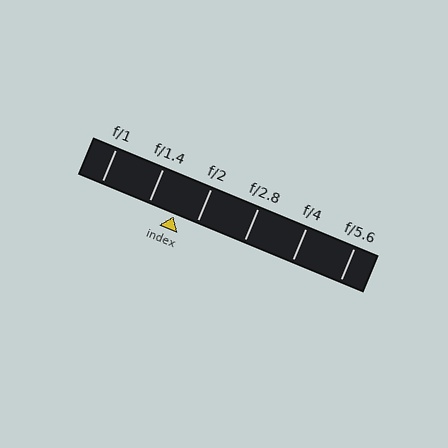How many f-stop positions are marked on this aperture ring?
There are 6 f-stop positions marked.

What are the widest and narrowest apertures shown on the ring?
The widest aperture shown is f/1 and the narrowest is f/5.6.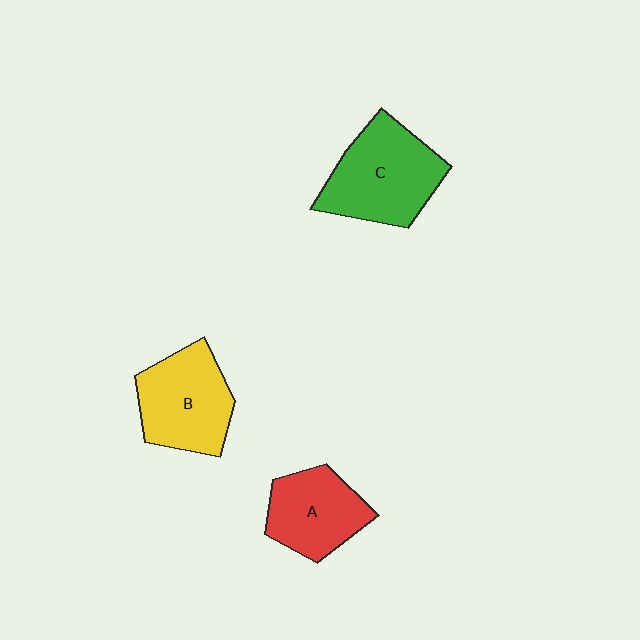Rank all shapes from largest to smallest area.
From largest to smallest: C (green), B (yellow), A (red).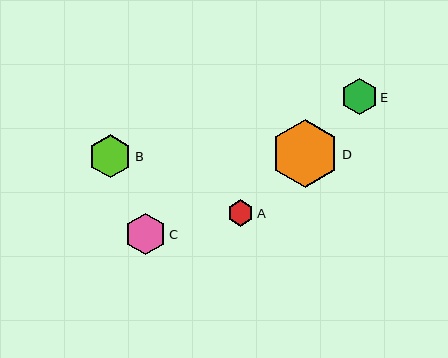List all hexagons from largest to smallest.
From largest to smallest: D, B, C, E, A.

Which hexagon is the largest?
Hexagon D is the largest with a size of approximately 68 pixels.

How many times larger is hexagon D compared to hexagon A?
Hexagon D is approximately 2.6 times the size of hexagon A.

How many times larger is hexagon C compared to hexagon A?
Hexagon C is approximately 1.6 times the size of hexagon A.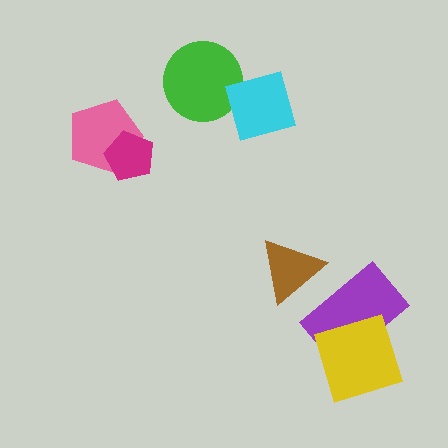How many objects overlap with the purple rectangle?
1 object overlaps with the purple rectangle.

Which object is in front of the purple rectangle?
The yellow diamond is in front of the purple rectangle.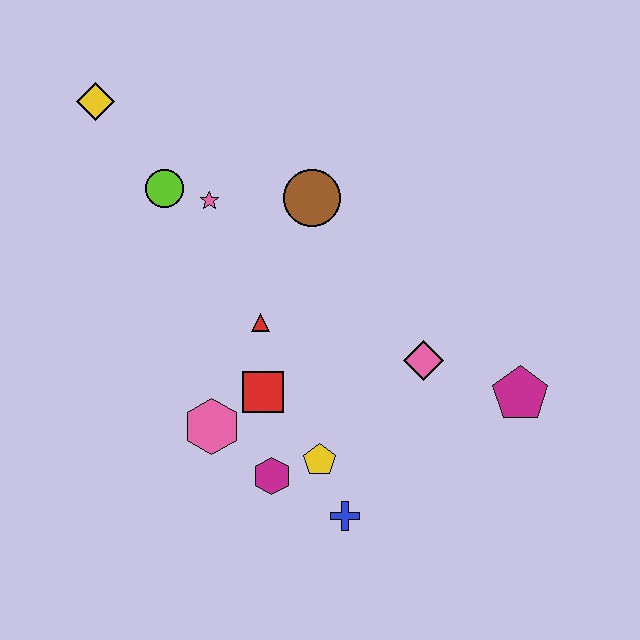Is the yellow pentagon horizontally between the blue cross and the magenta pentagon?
No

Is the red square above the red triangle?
No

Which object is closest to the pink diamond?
The magenta pentagon is closest to the pink diamond.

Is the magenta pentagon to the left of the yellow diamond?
No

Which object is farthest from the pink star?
The magenta pentagon is farthest from the pink star.